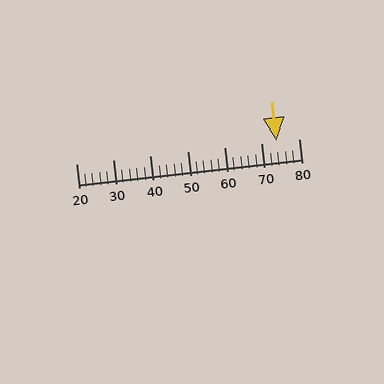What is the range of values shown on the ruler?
The ruler shows values from 20 to 80.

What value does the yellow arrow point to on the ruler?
The yellow arrow points to approximately 74.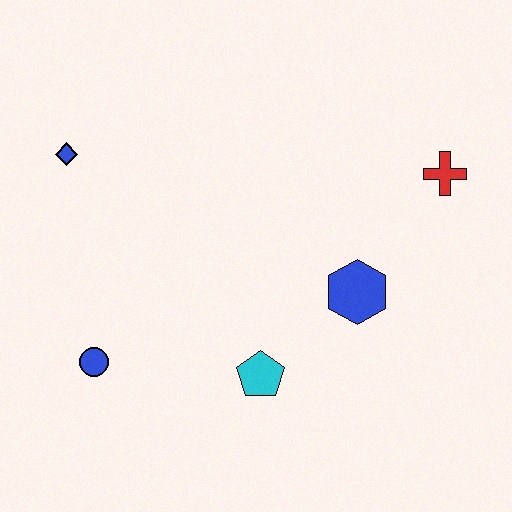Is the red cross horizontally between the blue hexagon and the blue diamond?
No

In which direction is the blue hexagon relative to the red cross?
The blue hexagon is below the red cross.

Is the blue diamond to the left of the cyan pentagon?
Yes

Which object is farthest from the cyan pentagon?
The blue diamond is farthest from the cyan pentagon.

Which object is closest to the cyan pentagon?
The blue hexagon is closest to the cyan pentagon.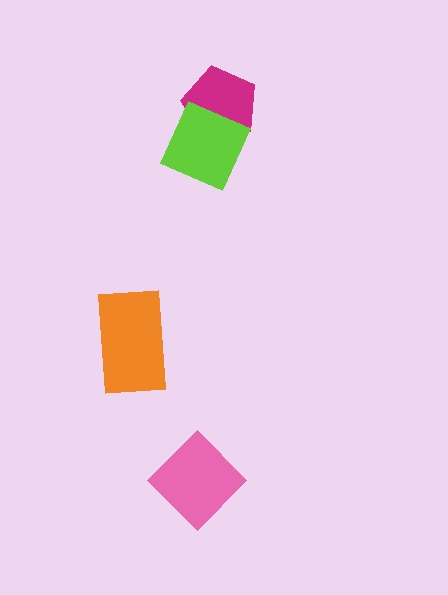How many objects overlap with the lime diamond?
1 object overlaps with the lime diamond.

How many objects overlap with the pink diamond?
0 objects overlap with the pink diamond.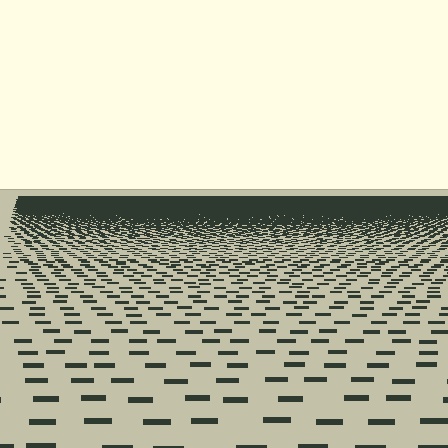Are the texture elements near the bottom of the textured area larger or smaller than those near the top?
Larger. Near the bottom, elements are closer to the viewer and appear at a bigger on-screen size.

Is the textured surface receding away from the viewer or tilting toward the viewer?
The surface is receding away from the viewer. Texture elements get smaller and denser toward the top.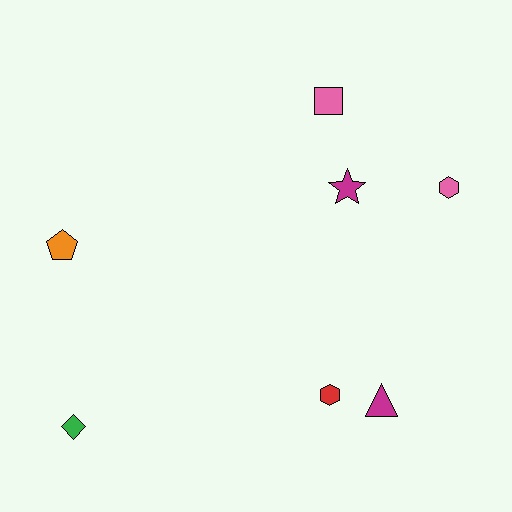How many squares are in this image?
There is 1 square.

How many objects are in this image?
There are 7 objects.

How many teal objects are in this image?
There are no teal objects.